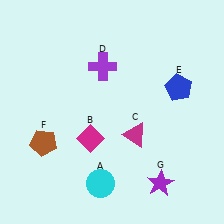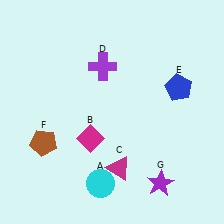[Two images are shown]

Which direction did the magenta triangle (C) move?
The magenta triangle (C) moved down.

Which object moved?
The magenta triangle (C) moved down.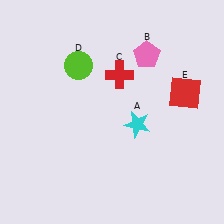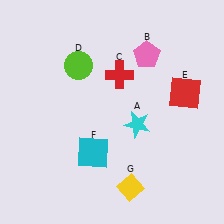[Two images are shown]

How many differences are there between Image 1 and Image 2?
There are 2 differences between the two images.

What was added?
A cyan square (F), a yellow diamond (G) were added in Image 2.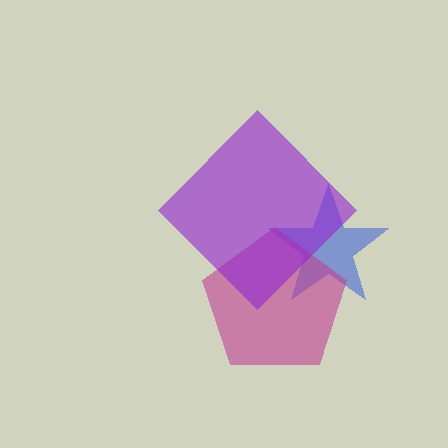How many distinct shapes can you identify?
There are 3 distinct shapes: a blue star, a magenta pentagon, a purple diamond.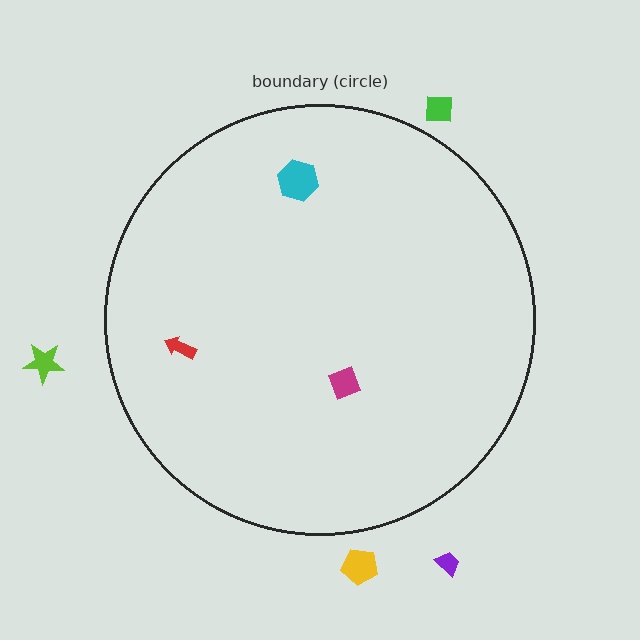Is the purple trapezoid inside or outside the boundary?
Outside.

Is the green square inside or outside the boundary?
Outside.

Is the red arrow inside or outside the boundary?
Inside.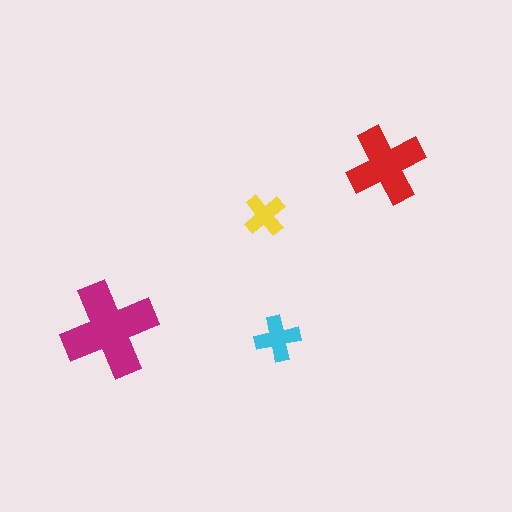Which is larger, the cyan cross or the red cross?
The red one.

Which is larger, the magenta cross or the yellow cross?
The magenta one.